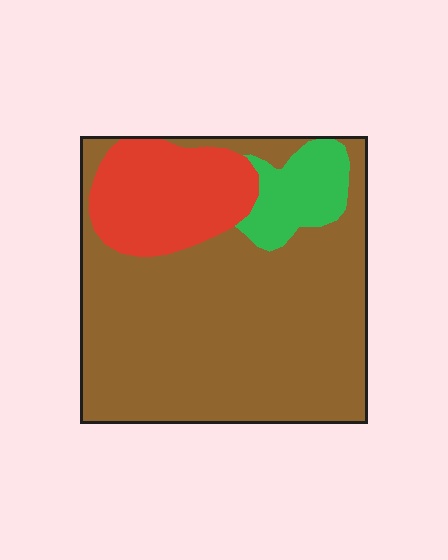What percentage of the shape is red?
Red covers about 20% of the shape.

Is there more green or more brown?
Brown.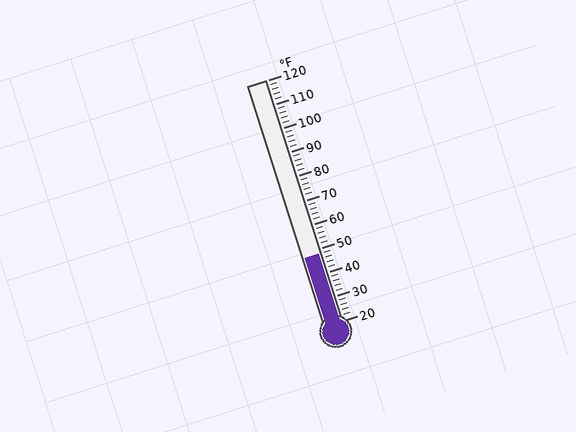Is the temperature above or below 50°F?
The temperature is below 50°F.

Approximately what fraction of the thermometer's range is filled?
The thermometer is filled to approximately 30% of its range.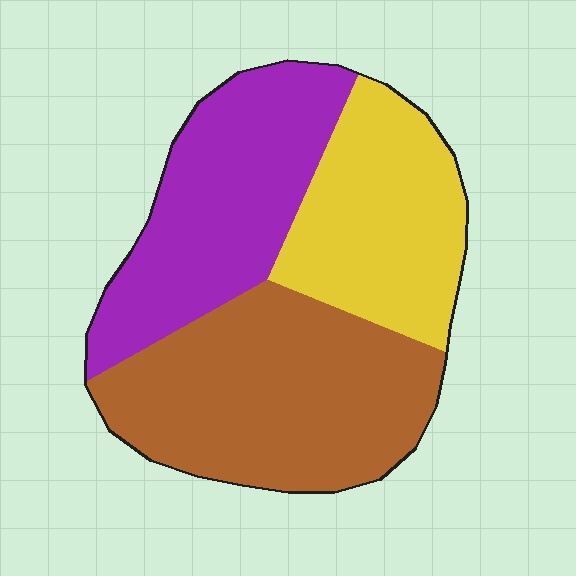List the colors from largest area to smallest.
From largest to smallest: brown, purple, yellow.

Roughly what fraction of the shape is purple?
Purple covers 32% of the shape.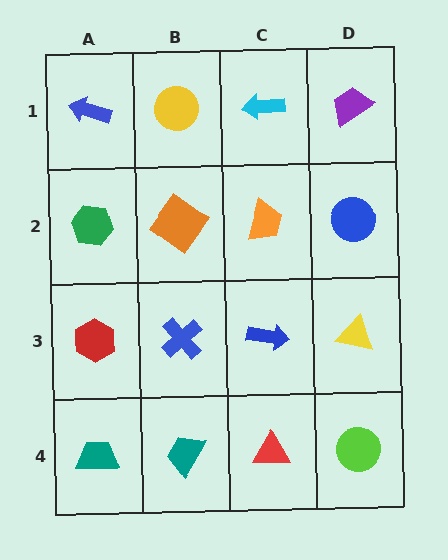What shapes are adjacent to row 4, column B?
A blue cross (row 3, column B), a teal trapezoid (row 4, column A), a red triangle (row 4, column C).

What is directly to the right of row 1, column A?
A yellow circle.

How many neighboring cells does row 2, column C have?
4.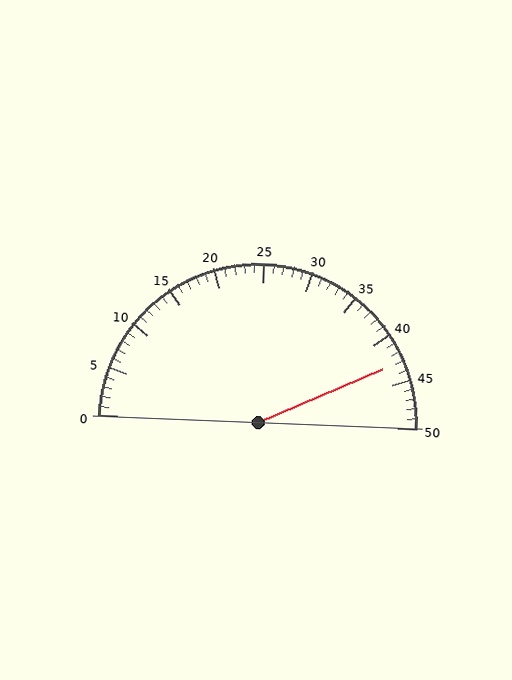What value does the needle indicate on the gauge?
The needle indicates approximately 43.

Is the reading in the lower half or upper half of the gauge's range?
The reading is in the upper half of the range (0 to 50).